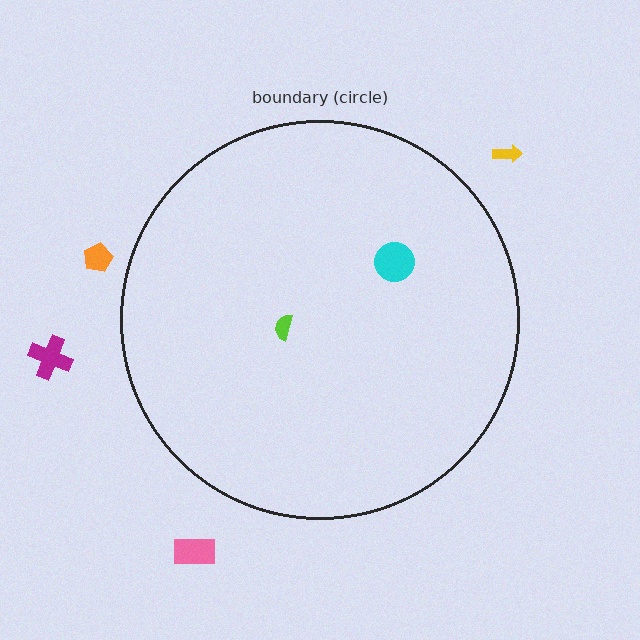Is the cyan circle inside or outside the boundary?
Inside.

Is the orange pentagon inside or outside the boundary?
Outside.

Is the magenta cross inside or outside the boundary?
Outside.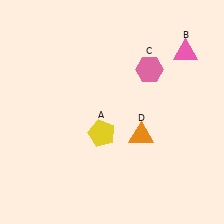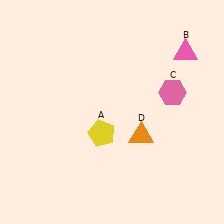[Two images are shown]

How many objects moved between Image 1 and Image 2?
1 object moved between the two images.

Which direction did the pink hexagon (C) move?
The pink hexagon (C) moved down.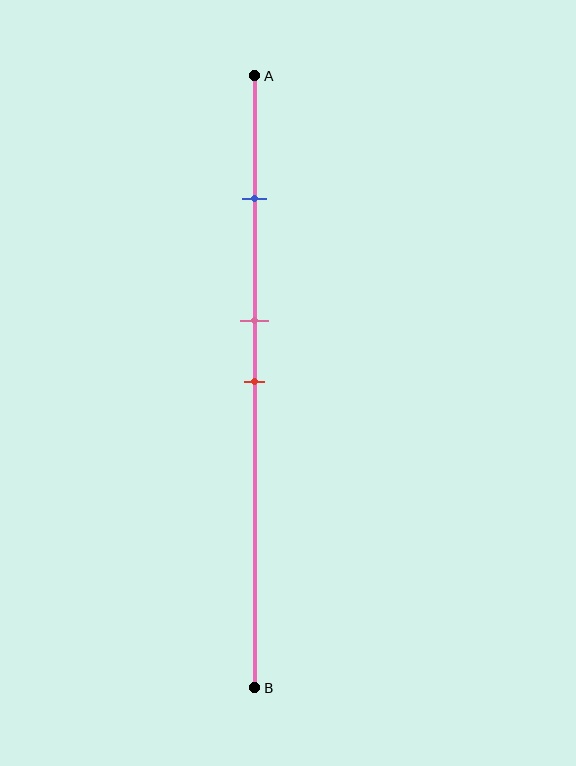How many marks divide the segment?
There are 3 marks dividing the segment.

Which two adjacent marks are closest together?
The pink and red marks are the closest adjacent pair.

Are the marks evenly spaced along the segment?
No, the marks are not evenly spaced.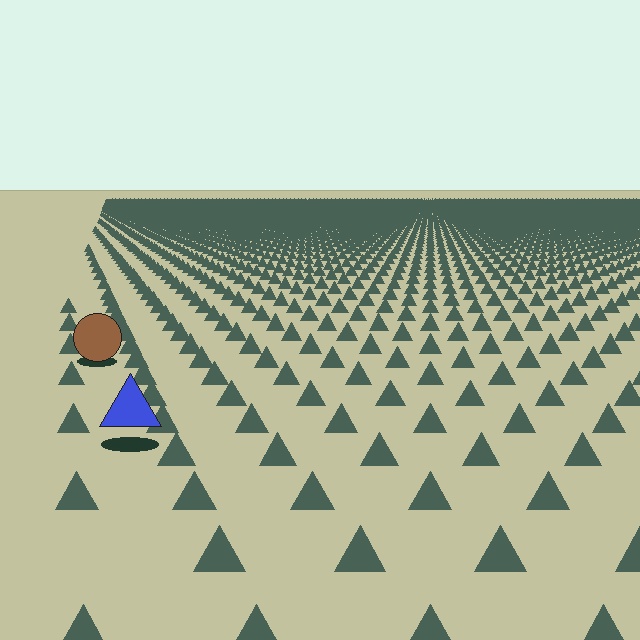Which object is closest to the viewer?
The blue triangle is closest. The texture marks near it are larger and more spread out.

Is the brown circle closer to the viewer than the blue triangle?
No. The blue triangle is closer — you can tell from the texture gradient: the ground texture is coarser near it.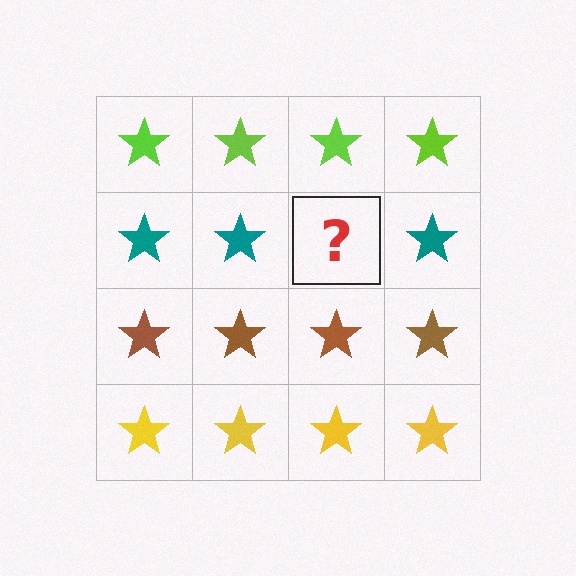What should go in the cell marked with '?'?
The missing cell should contain a teal star.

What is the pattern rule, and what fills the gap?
The rule is that each row has a consistent color. The gap should be filled with a teal star.